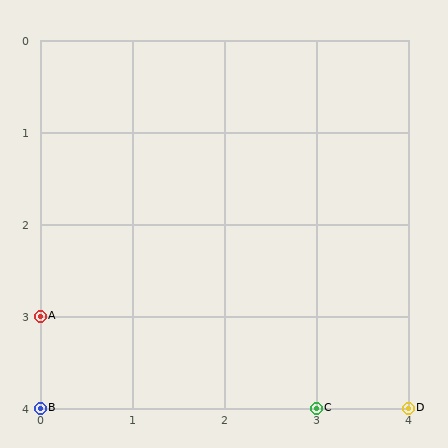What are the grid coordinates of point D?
Point D is at grid coordinates (4, 4).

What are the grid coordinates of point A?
Point A is at grid coordinates (0, 3).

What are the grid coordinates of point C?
Point C is at grid coordinates (3, 4).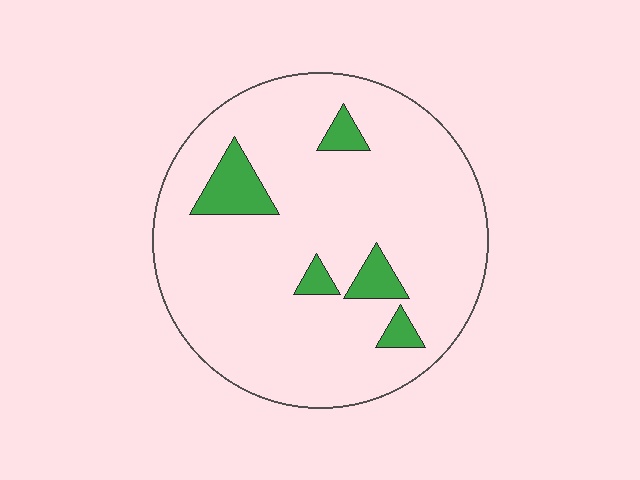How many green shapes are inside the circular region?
5.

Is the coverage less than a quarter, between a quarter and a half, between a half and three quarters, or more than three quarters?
Less than a quarter.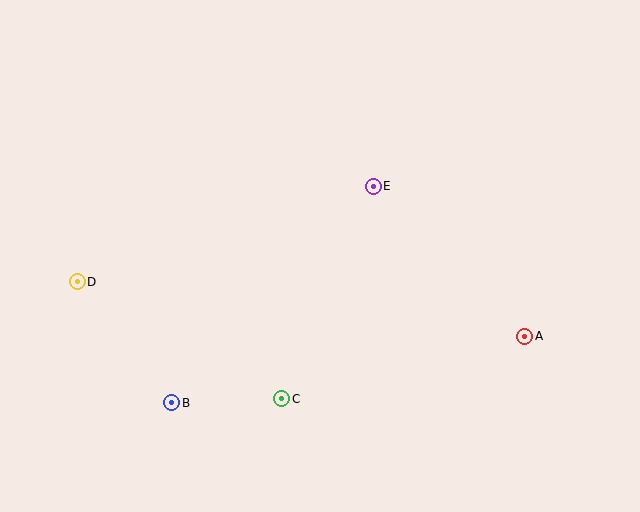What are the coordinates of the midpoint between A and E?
The midpoint between A and E is at (449, 261).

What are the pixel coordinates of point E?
Point E is at (373, 186).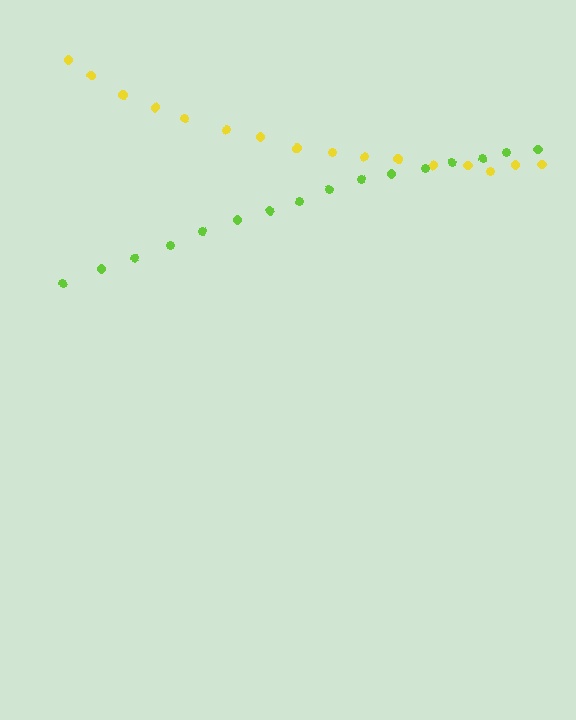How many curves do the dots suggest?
There are 2 distinct paths.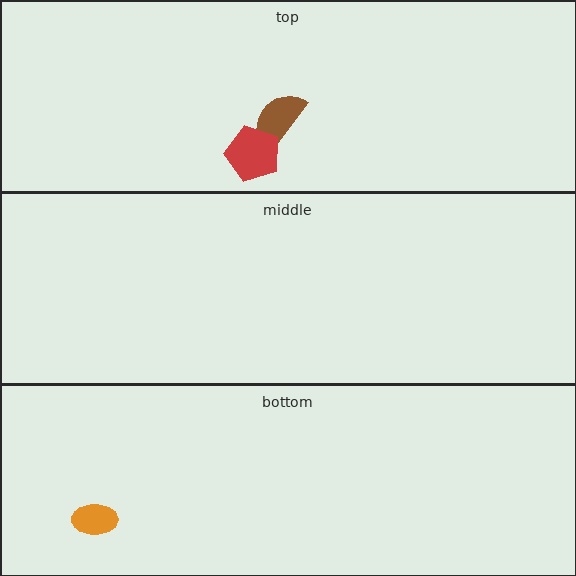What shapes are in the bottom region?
The orange ellipse.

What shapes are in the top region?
The brown semicircle, the red pentagon.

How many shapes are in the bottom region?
1.